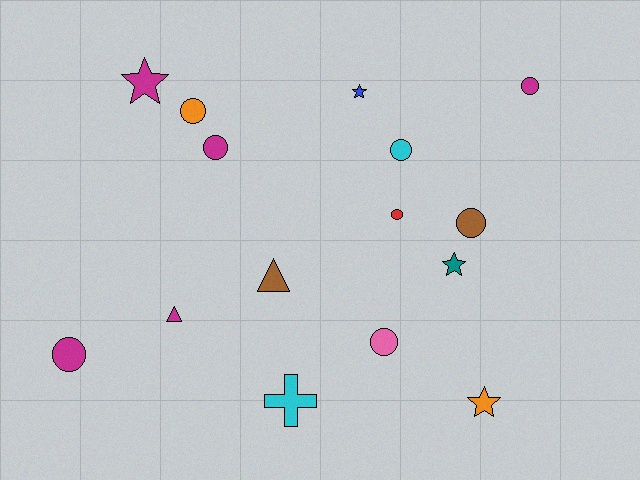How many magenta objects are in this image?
There are 5 magenta objects.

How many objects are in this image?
There are 15 objects.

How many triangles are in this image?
There are 2 triangles.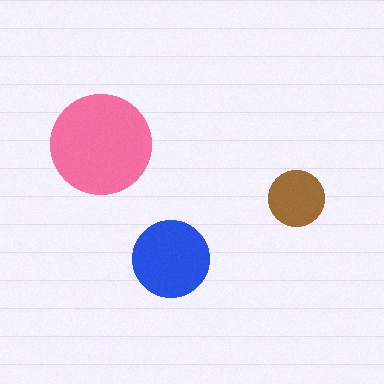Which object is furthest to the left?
The pink circle is leftmost.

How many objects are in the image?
There are 3 objects in the image.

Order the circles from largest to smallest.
the pink one, the blue one, the brown one.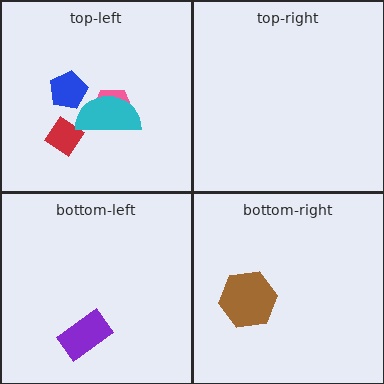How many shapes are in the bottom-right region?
1.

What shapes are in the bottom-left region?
The purple rectangle.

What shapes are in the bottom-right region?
The brown hexagon.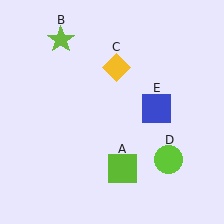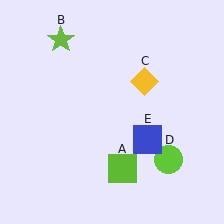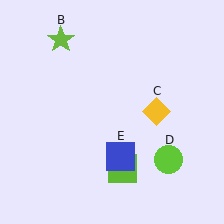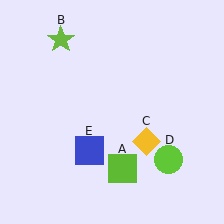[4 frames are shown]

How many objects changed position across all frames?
2 objects changed position: yellow diamond (object C), blue square (object E).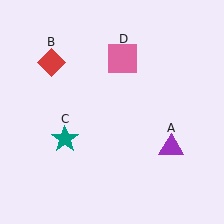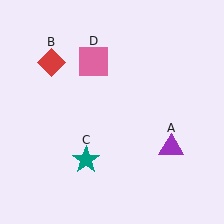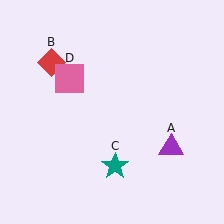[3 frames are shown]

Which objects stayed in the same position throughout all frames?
Purple triangle (object A) and red diamond (object B) remained stationary.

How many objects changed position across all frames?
2 objects changed position: teal star (object C), pink square (object D).